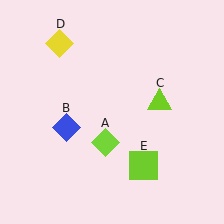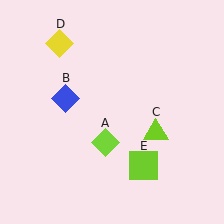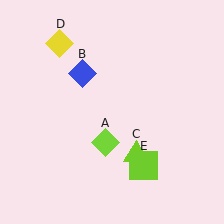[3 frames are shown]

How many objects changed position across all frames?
2 objects changed position: blue diamond (object B), lime triangle (object C).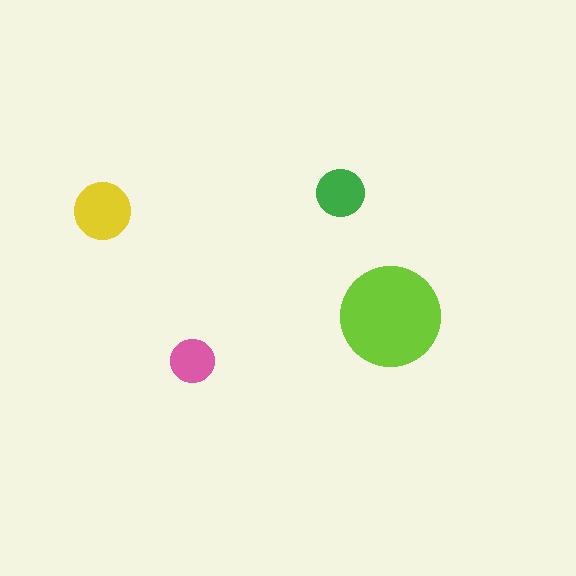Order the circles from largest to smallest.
the lime one, the yellow one, the green one, the pink one.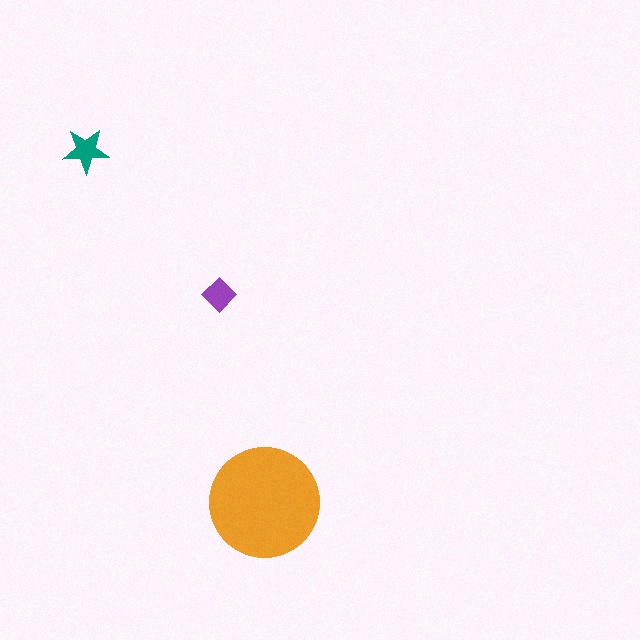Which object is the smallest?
The purple diamond.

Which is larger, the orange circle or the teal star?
The orange circle.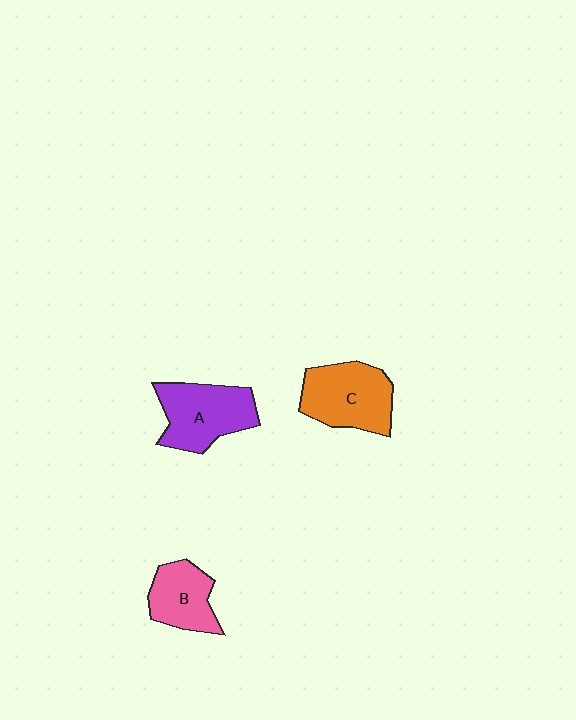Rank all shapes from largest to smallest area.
From largest to smallest: C (orange), A (purple), B (pink).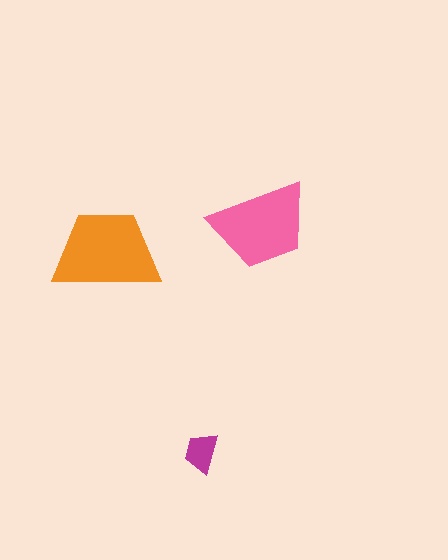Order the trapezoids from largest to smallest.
the orange one, the pink one, the magenta one.